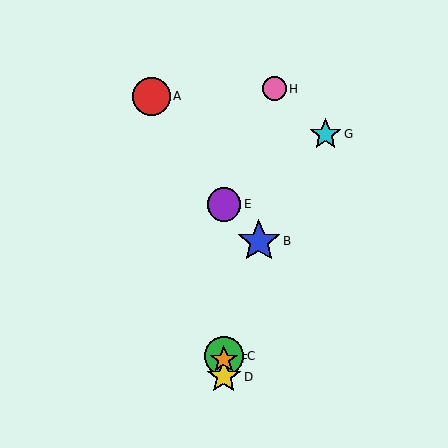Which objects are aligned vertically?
Objects C, D, E, F are aligned vertically.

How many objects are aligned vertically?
4 objects (C, D, E, F) are aligned vertically.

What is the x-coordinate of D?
Object D is at x≈224.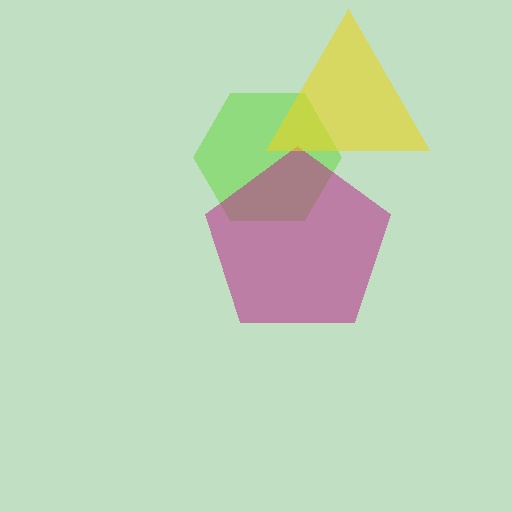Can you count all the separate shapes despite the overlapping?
Yes, there are 3 separate shapes.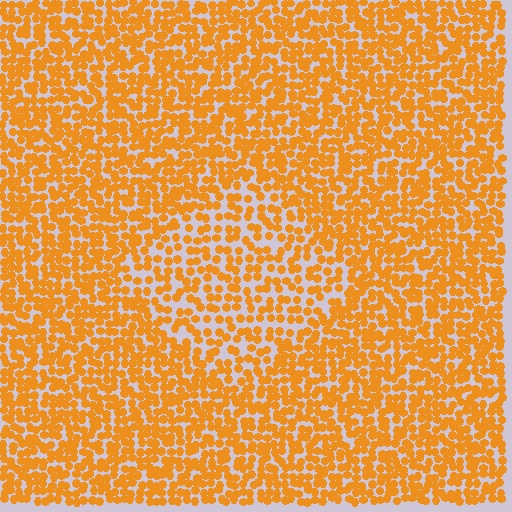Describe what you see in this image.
The image contains small orange elements arranged at two different densities. A diamond-shaped region is visible where the elements are less densely packed than the surrounding area.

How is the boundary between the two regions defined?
The boundary is defined by a change in element density (approximately 1.6x ratio). All elements are the same color, size, and shape.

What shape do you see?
I see a diamond.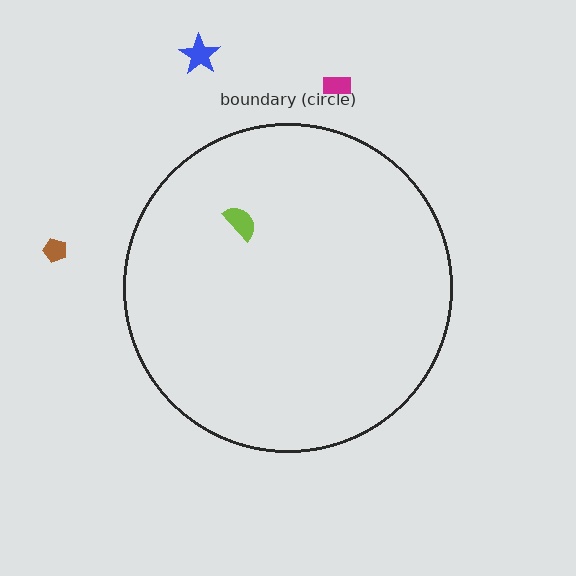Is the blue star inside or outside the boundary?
Outside.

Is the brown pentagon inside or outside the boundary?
Outside.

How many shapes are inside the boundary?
1 inside, 3 outside.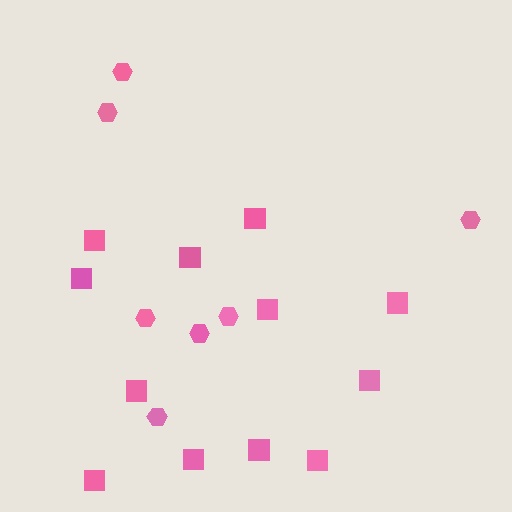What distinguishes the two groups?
There are 2 groups: one group of hexagons (7) and one group of squares (12).